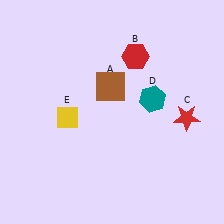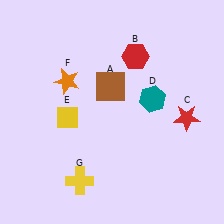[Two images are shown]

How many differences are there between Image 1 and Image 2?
There are 2 differences between the two images.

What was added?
An orange star (F), a yellow cross (G) were added in Image 2.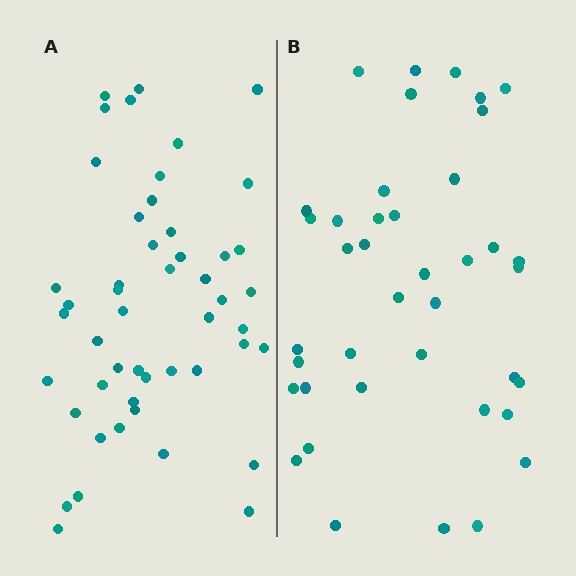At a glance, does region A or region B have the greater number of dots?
Region A (the left region) has more dots.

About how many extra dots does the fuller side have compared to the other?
Region A has roughly 8 or so more dots than region B.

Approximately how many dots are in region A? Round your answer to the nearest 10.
About 50 dots. (The exact count is 49, which rounds to 50.)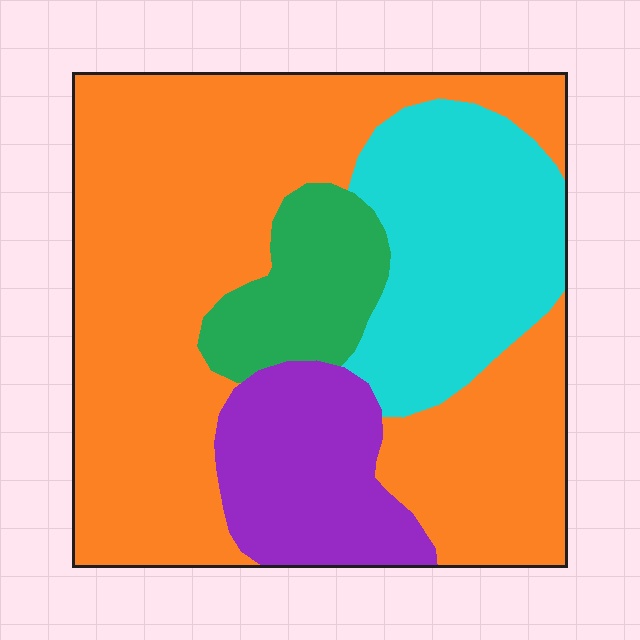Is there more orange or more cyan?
Orange.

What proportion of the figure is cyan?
Cyan covers roughly 20% of the figure.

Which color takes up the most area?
Orange, at roughly 55%.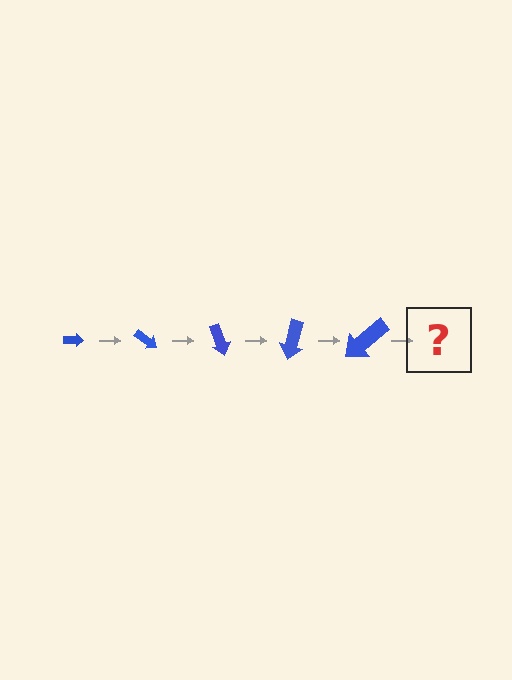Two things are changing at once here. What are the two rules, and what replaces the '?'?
The two rules are that the arrow grows larger each step and it rotates 35 degrees each step. The '?' should be an arrow, larger than the previous one and rotated 175 degrees from the start.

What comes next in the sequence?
The next element should be an arrow, larger than the previous one and rotated 175 degrees from the start.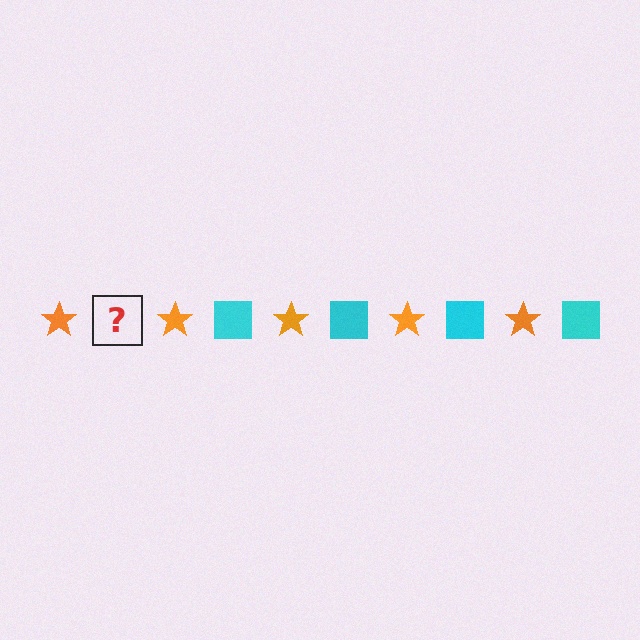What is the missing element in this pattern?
The missing element is a cyan square.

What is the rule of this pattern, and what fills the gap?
The rule is that the pattern alternates between orange star and cyan square. The gap should be filled with a cyan square.